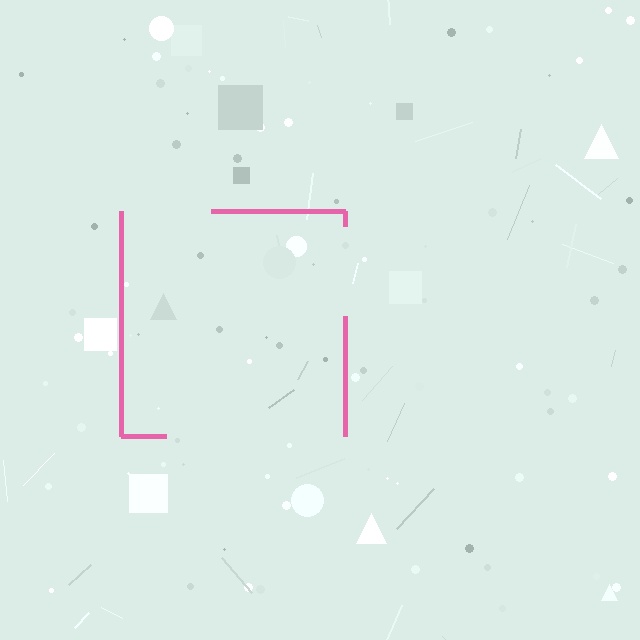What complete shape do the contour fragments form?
The contour fragments form a square.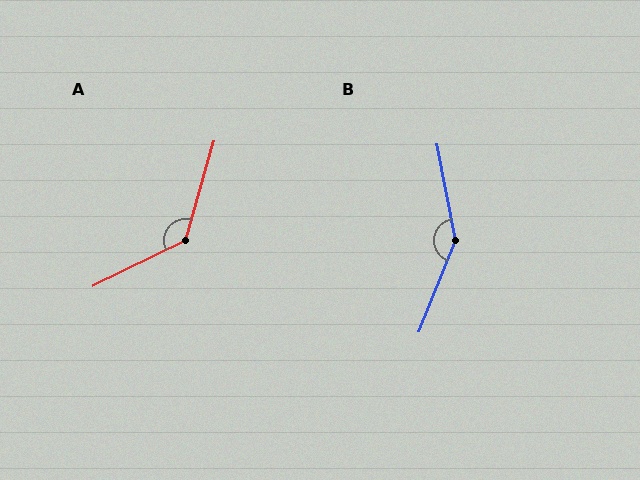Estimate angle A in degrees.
Approximately 132 degrees.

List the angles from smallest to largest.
A (132°), B (147°).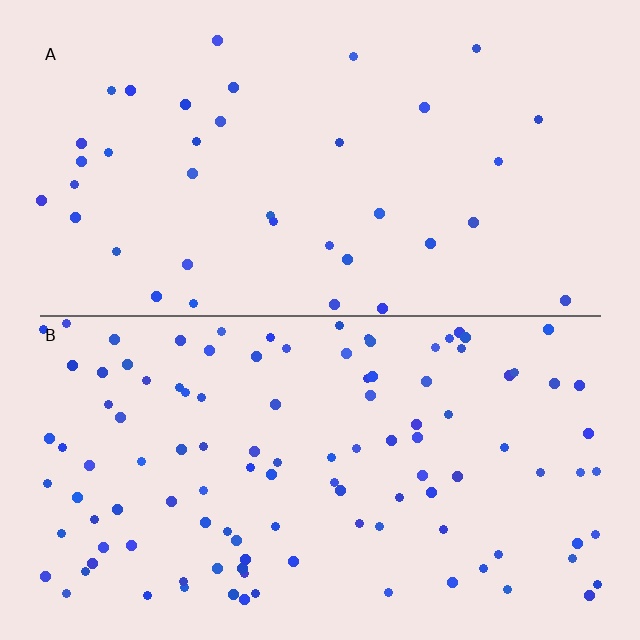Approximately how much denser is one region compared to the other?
Approximately 3.0× — region B over region A.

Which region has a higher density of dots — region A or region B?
B (the bottom).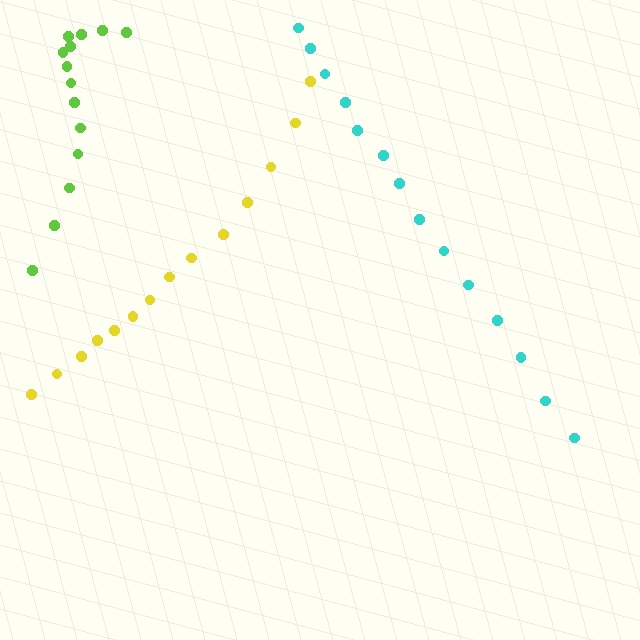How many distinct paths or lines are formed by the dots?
There are 3 distinct paths.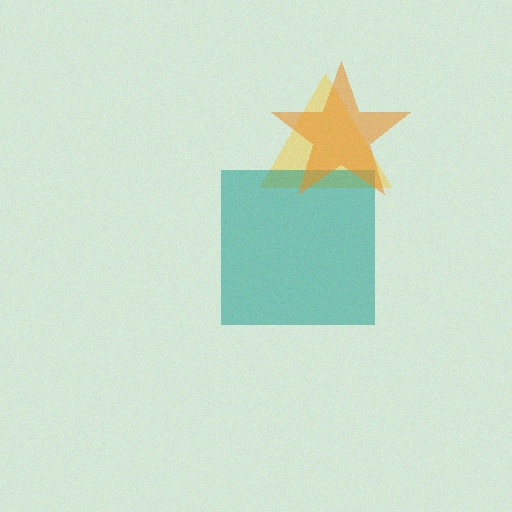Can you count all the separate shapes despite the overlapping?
Yes, there are 3 separate shapes.